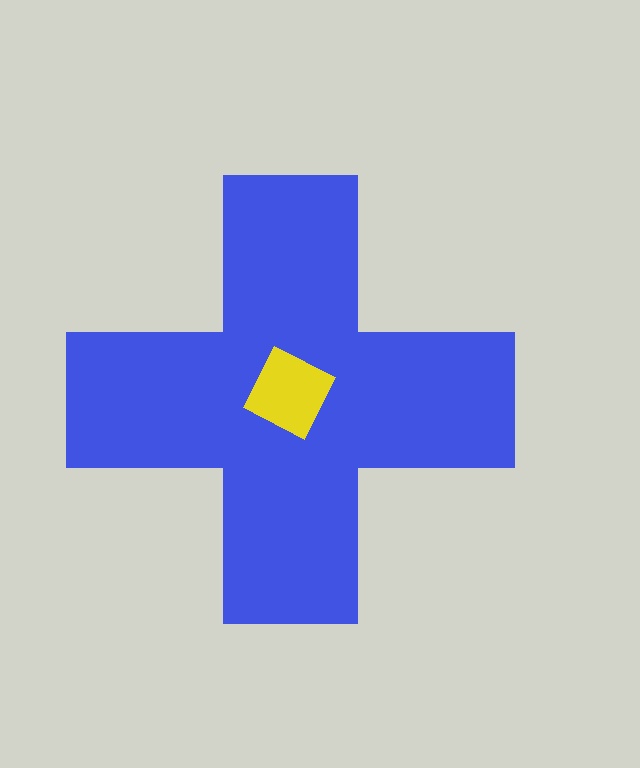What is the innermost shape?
The yellow diamond.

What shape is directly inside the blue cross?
The yellow diamond.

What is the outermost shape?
The blue cross.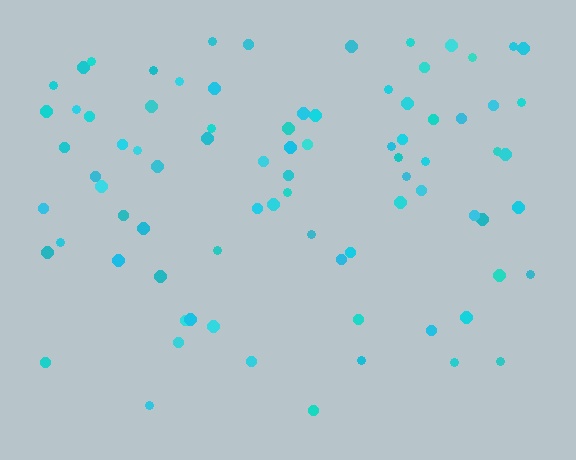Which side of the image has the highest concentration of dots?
The top.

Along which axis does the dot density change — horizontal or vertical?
Vertical.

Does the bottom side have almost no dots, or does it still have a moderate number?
Still a moderate number, just noticeably fewer than the top.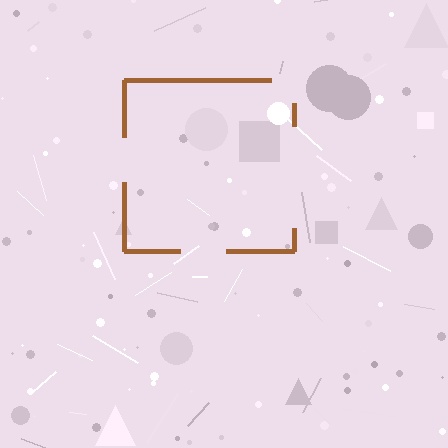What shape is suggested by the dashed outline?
The dashed outline suggests a square.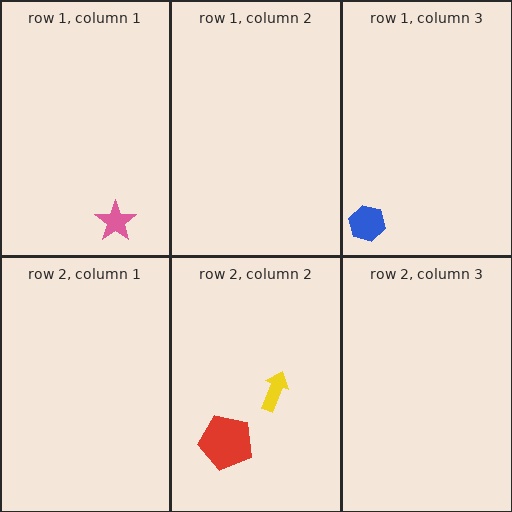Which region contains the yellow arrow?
The row 2, column 2 region.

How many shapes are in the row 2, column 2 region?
2.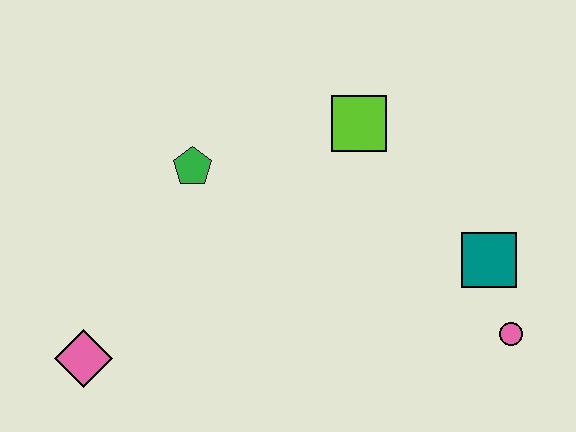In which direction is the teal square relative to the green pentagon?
The teal square is to the right of the green pentagon.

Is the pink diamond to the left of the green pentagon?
Yes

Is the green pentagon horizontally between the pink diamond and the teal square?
Yes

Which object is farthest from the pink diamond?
The pink circle is farthest from the pink diamond.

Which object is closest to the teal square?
The pink circle is closest to the teal square.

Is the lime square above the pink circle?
Yes